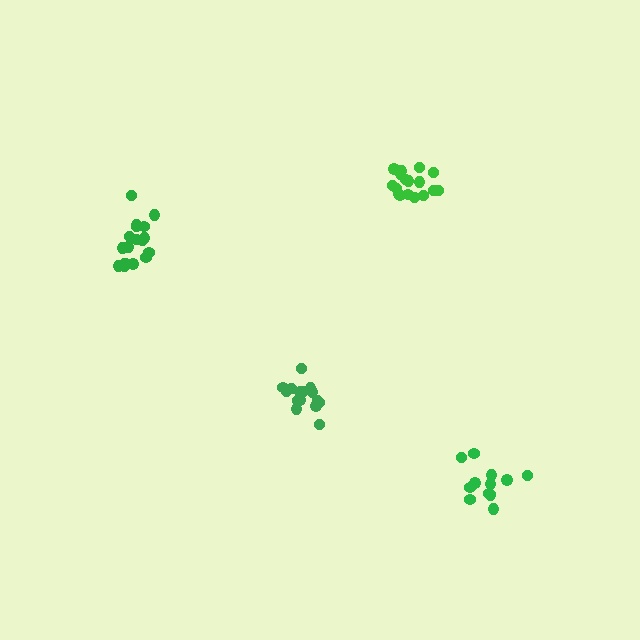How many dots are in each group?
Group 1: 17 dots, Group 2: 15 dots, Group 3: 13 dots, Group 4: 18 dots (63 total).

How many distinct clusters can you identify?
There are 4 distinct clusters.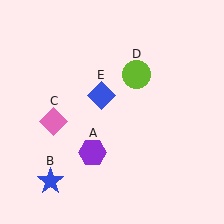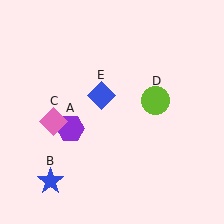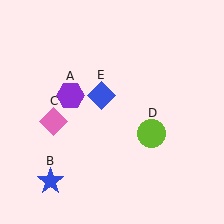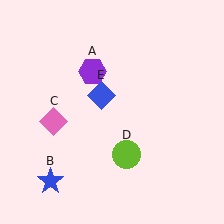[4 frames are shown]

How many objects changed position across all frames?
2 objects changed position: purple hexagon (object A), lime circle (object D).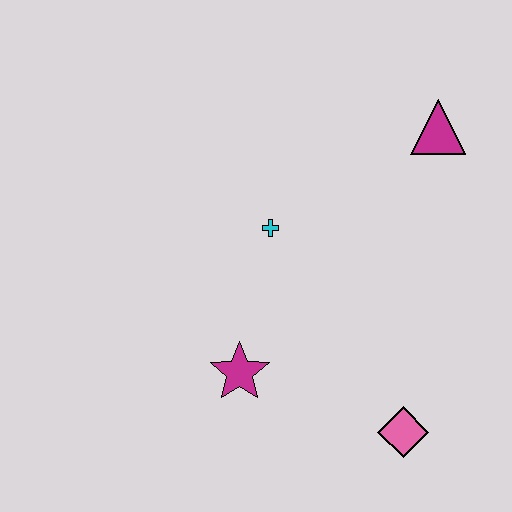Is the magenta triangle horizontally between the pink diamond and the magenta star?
No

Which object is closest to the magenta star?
The cyan cross is closest to the magenta star.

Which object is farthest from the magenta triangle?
The magenta star is farthest from the magenta triangle.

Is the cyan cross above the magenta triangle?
No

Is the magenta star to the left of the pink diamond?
Yes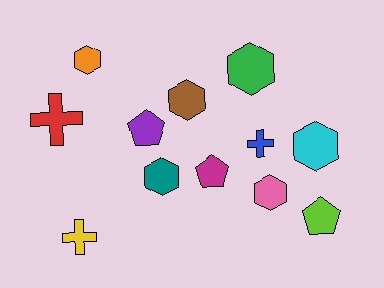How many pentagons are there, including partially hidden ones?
There are 3 pentagons.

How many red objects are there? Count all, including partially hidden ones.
There is 1 red object.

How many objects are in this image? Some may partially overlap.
There are 12 objects.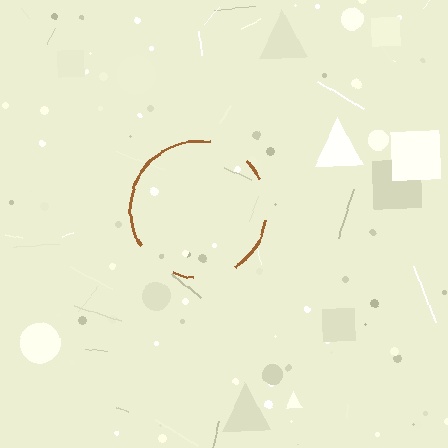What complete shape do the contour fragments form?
The contour fragments form a circle.